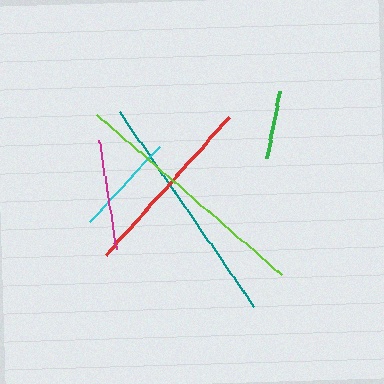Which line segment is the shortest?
The green line is the shortest at approximately 67 pixels.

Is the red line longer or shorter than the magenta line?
The red line is longer than the magenta line.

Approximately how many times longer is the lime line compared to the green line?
The lime line is approximately 3.7 times the length of the green line.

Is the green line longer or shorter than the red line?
The red line is longer than the green line.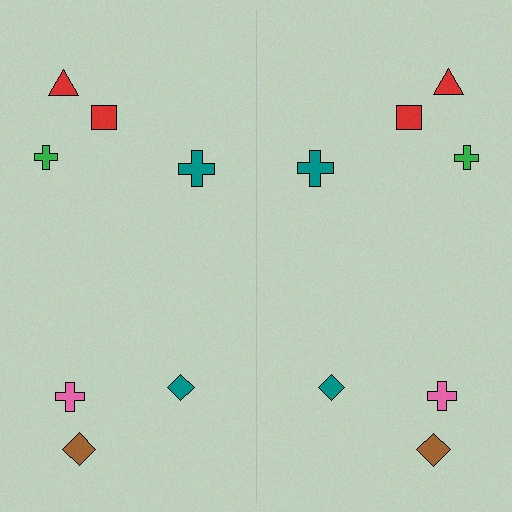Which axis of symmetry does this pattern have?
The pattern has a vertical axis of symmetry running through the center of the image.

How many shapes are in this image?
There are 14 shapes in this image.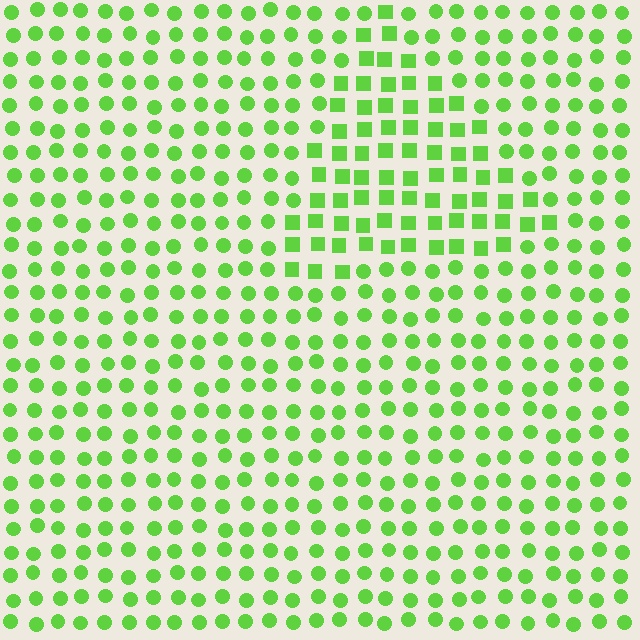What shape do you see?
I see a triangle.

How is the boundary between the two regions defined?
The boundary is defined by a change in element shape: squares inside vs. circles outside. All elements share the same color and spacing.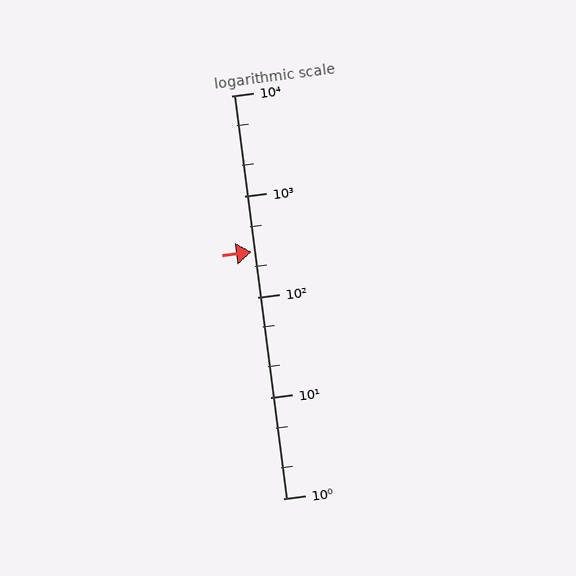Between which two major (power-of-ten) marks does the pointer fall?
The pointer is between 100 and 1000.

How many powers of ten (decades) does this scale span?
The scale spans 4 decades, from 1 to 10000.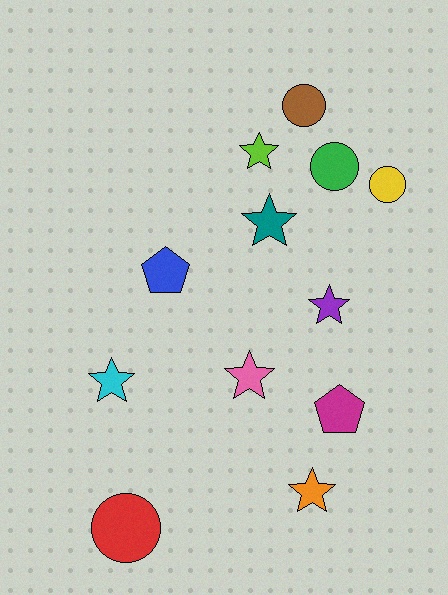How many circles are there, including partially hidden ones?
There are 4 circles.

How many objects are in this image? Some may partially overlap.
There are 12 objects.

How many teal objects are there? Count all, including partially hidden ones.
There is 1 teal object.